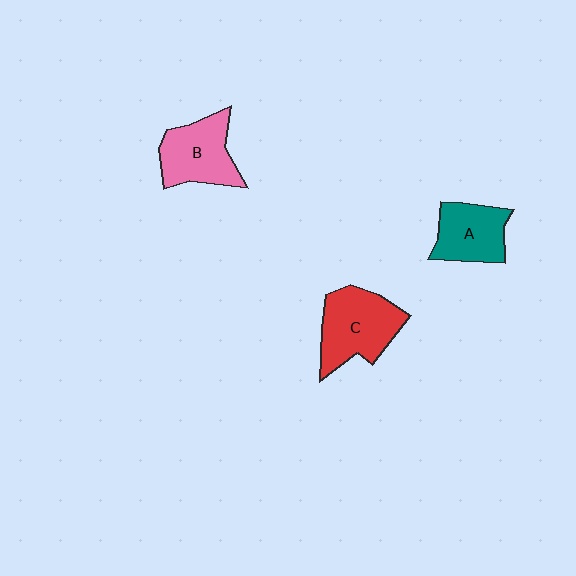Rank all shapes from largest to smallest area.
From largest to smallest: C (red), B (pink), A (teal).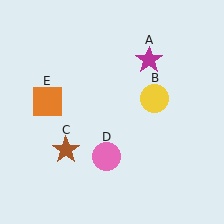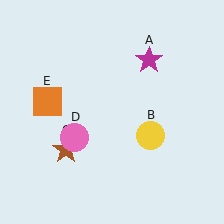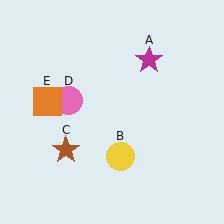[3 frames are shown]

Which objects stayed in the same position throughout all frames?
Magenta star (object A) and brown star (object C) and orange square (object E) remained stationary.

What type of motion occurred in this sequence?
The yellow circle (object B), pink circle (object D) rotated clockwise around the center of the scene.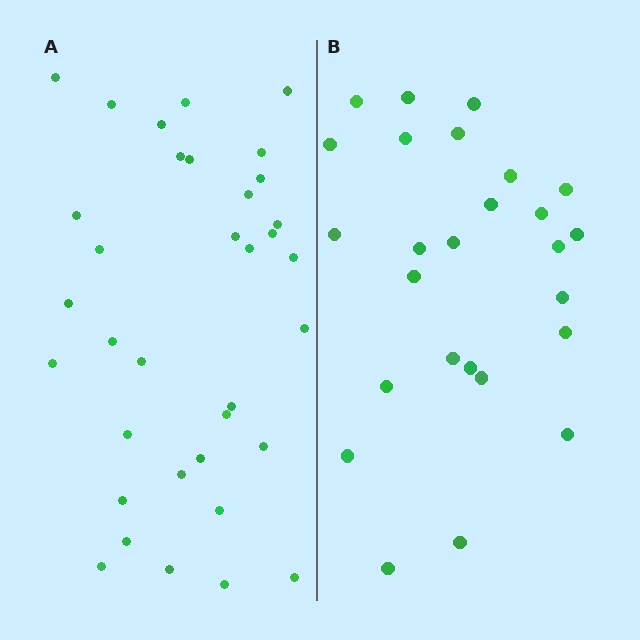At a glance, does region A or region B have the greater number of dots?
Region A (the left region) has more dots.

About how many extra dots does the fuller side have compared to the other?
Region A has roughly 8 or so more dots than region B.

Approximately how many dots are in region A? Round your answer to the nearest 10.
About 40 dots. (The exact count is 35, which rounds to 40.)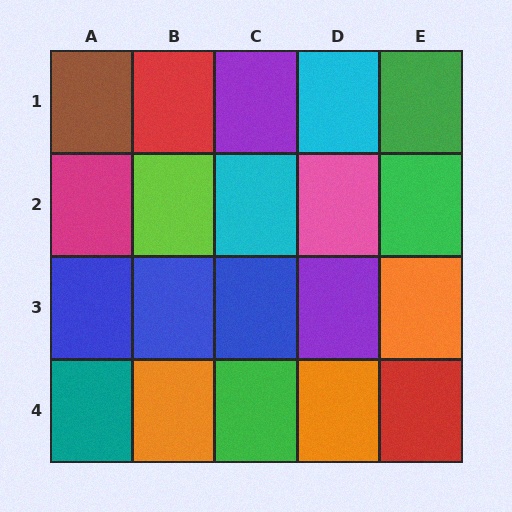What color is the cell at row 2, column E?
Green.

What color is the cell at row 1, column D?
Cyan.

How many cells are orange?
3 cells are orange.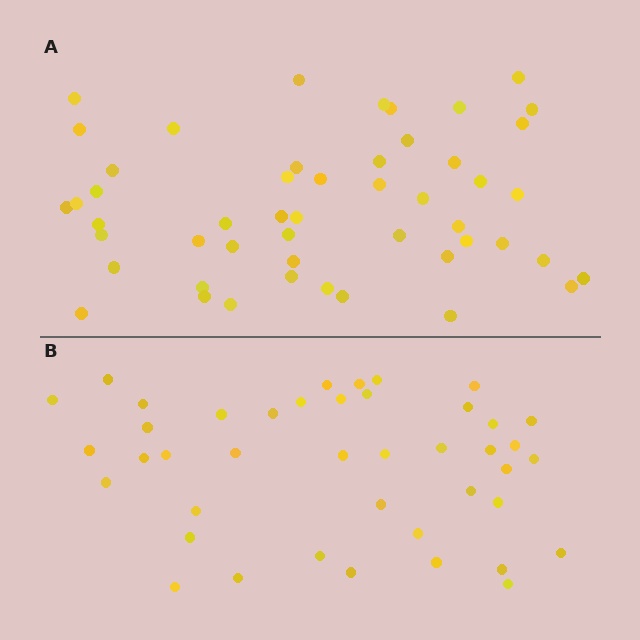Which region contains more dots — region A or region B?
Region A (the top region) has more dots.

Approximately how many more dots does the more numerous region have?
Region A has roughly 8 or so more dots than region B.